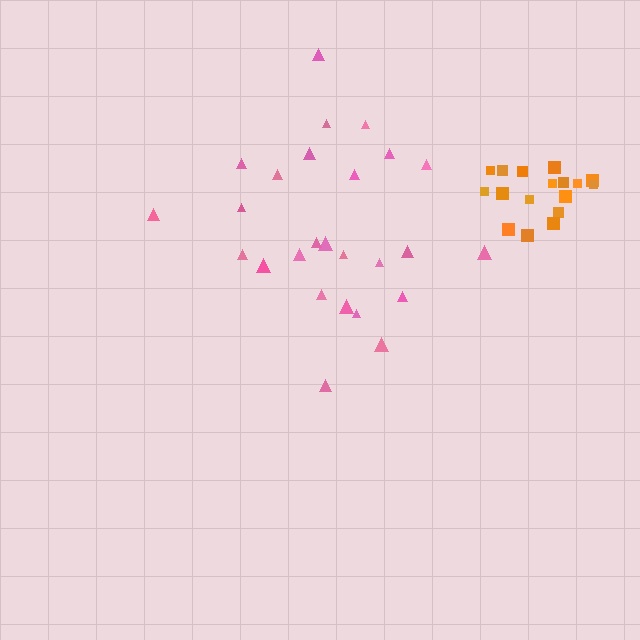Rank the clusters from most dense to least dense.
orange, pink.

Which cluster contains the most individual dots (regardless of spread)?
Pink (26).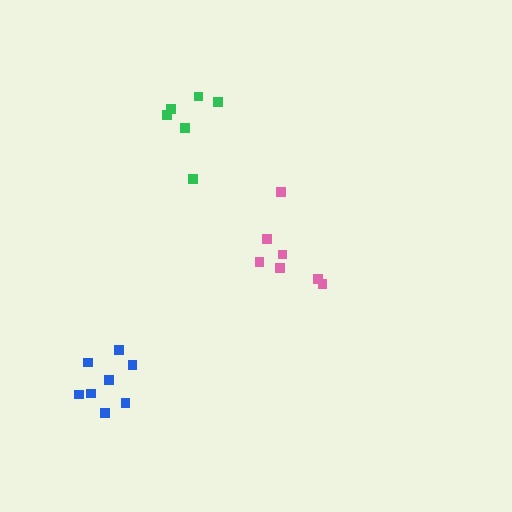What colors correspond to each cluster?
The clusters are colored: green, pink, blue.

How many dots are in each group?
Group 1: 6 dots, Group 2: 7 dots, Group 3: 8 dots (21 total).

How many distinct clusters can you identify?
There are 3 distinct clusters.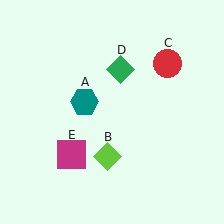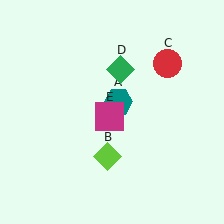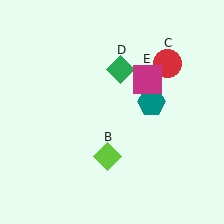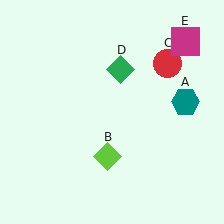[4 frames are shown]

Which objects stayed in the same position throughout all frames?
Lime diamond (object B) and red circle (object C) and green diamond (object D) remained stationary.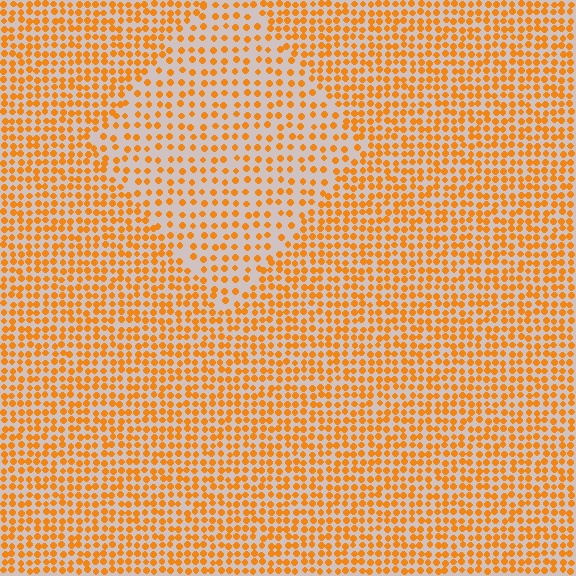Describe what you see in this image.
The image contains small orange elements arranged at two different densities. A diamond-shaped region is visible where the elements are less densely packed than the surrounding area.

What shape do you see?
I see a diamond.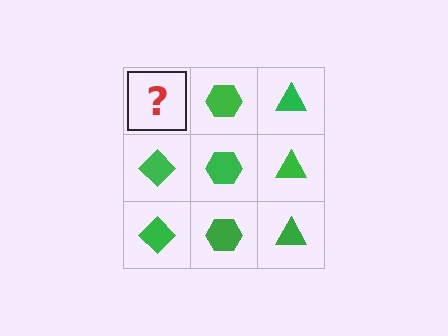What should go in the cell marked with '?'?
The missing cell should contain a green diamond.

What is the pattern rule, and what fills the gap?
The rule is that each column has a consistent shape. The gap should be filled with a green diamond.